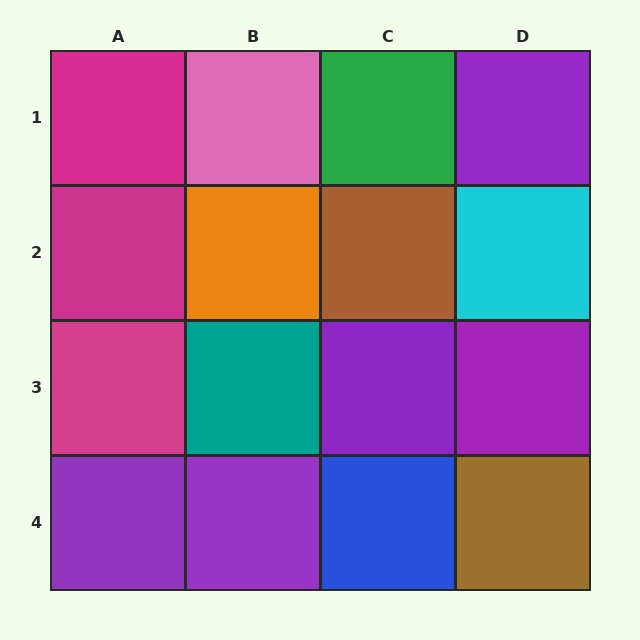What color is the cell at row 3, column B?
Teal.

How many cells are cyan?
1 cell is cyan.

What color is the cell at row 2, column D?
Cyan.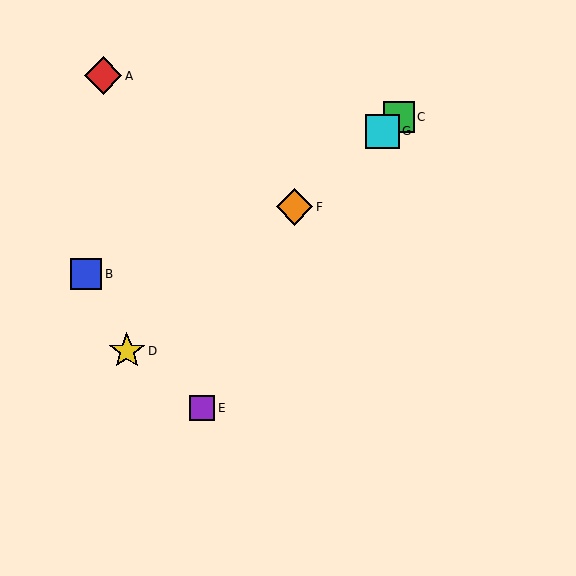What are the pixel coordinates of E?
Object E is at (202, 408).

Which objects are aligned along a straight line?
Objects C, D, F, G are aligned along a straight line.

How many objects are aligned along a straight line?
4 objects (C, D, F, G) are aligned along a straight line.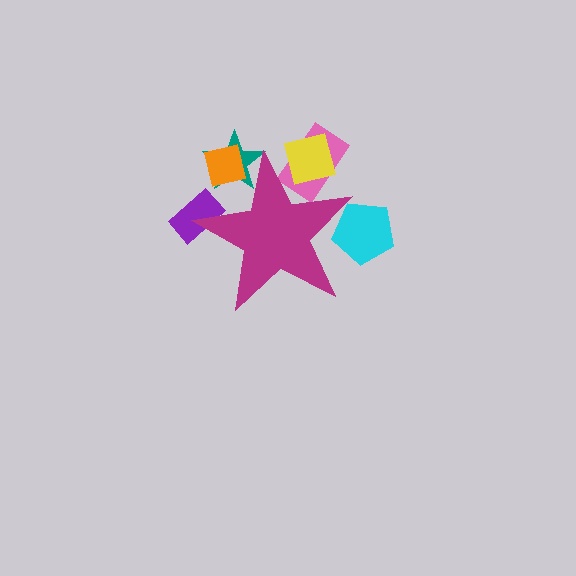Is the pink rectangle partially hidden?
Yes, the pink rectangle is partially hidden behind the magenta star.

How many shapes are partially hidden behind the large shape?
6 shapes are partially hidden.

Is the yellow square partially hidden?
Yes, the yellow square is partially hidden behind the magenta star.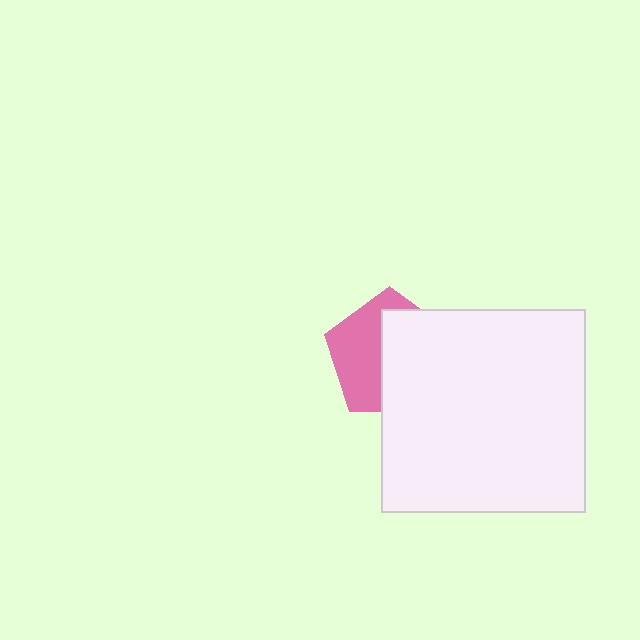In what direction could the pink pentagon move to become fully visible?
The pink pentagon could move left. That would shift it out from behind the white square entirely.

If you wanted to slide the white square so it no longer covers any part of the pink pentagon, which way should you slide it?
Slide it right — that is the most direct way to separate the two shapes.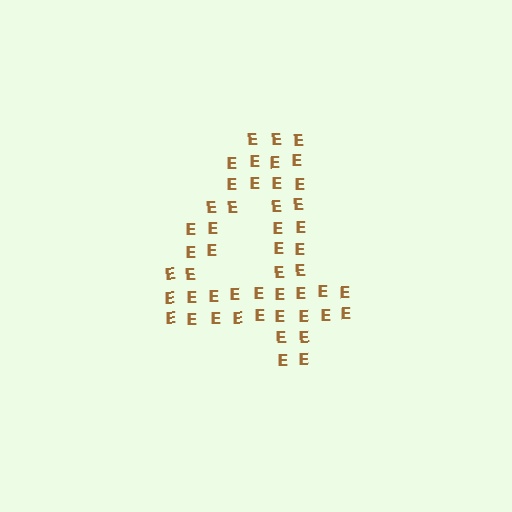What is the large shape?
The large shape is the digit 4.